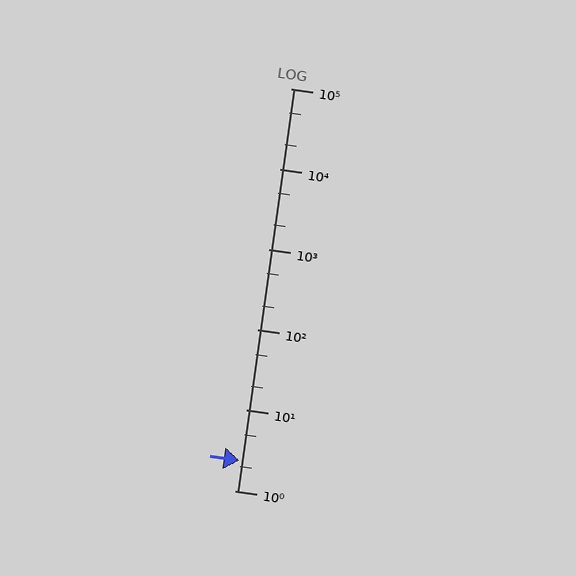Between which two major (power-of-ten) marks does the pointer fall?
The pointer is between 1 and 10.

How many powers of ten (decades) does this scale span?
The scale spans 5 decades, from 1 to 100000.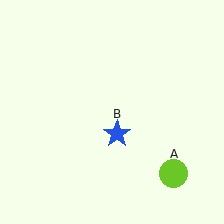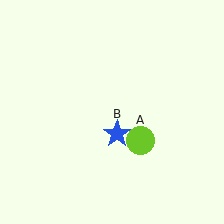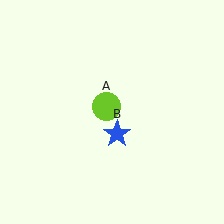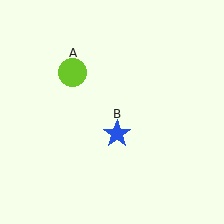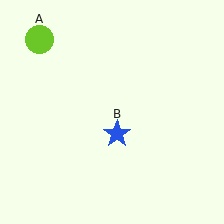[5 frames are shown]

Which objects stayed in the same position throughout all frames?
Blue star (object B) remained stationary.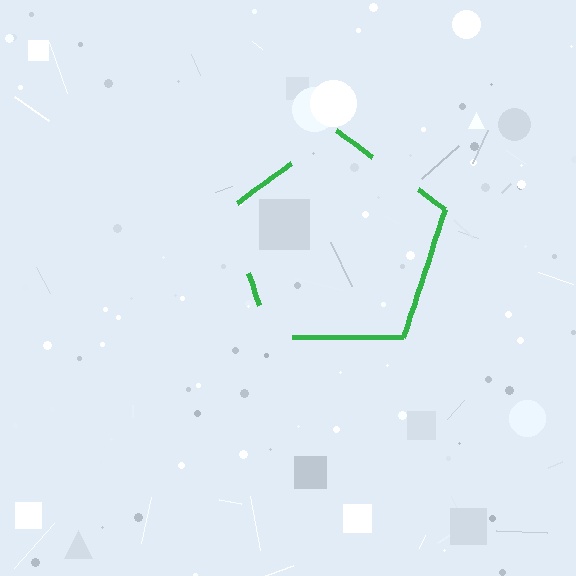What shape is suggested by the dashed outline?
The dashed outline suggests a pentagon.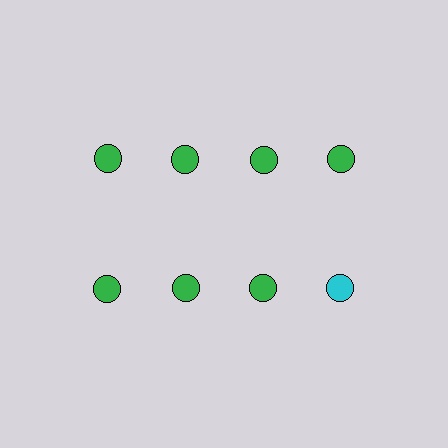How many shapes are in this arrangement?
There are 8 shapes arranged in a grid pattern.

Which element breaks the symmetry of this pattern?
The cyan circle in the second row, second from right column breaks the symmetry. All other shapes are green circles.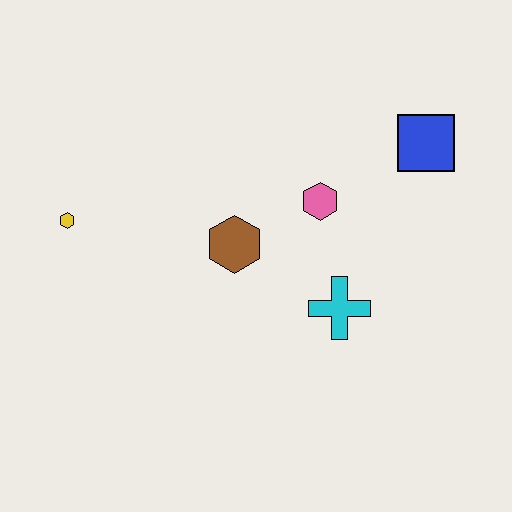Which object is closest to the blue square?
The pink hexagon is closest to the blue square.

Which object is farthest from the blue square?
The yellow hexagon is farthest from the blue square.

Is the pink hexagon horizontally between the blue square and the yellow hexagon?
Yes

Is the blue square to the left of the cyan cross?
No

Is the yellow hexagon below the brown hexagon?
No